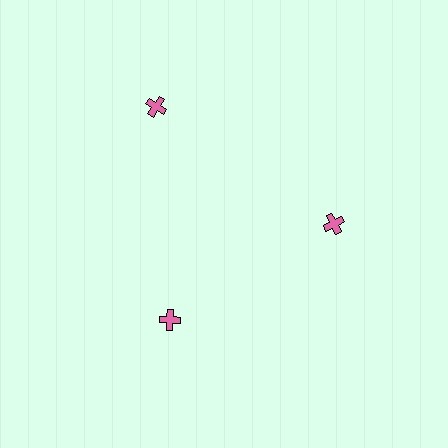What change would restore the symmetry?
The symmetry would be restored by moving it inward, back onto the ring so that all 3 crosses sit at equal angles and equal distance from the center.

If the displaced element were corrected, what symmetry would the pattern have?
It would have 3-fold rotational symmetry — the pattern would map onto itself every 120 degrees.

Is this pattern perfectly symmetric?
No. The 3 pink crosses are arranged in a ring, but one element near the 11 o'clock position is pushed outward from the center, breaking the 3-fold rotational symmetry.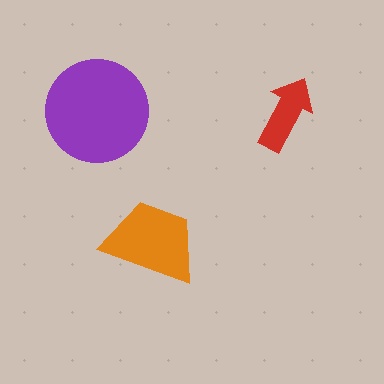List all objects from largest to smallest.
The purple circle, the orange trapezoid, the red arrow.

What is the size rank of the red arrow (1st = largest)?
3rd.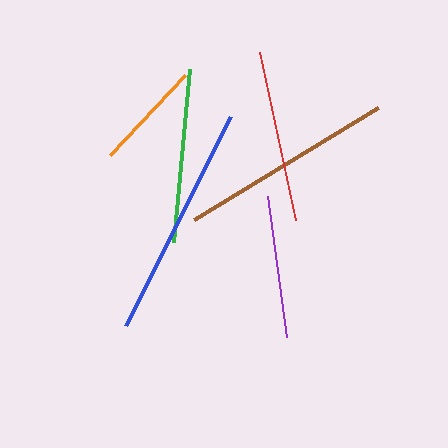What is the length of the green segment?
The green segment is approximately 173 pixels long.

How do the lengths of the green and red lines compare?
The green and red lines are approximately the same length.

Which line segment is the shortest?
The orange line is the shortest at approximately 109 pixels.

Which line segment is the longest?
The blue line is the longest at approximately 234 pixels.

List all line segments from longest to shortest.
From longest to shortest: blue, brown, green, red, purple, orange.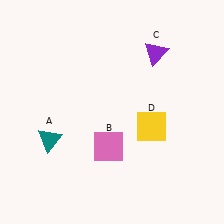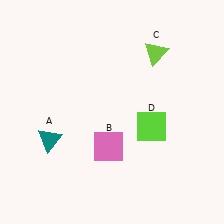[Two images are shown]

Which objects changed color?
C changed from purple to lime. D changed from yellow to lime.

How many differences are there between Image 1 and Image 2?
There are 2 differences between the two images.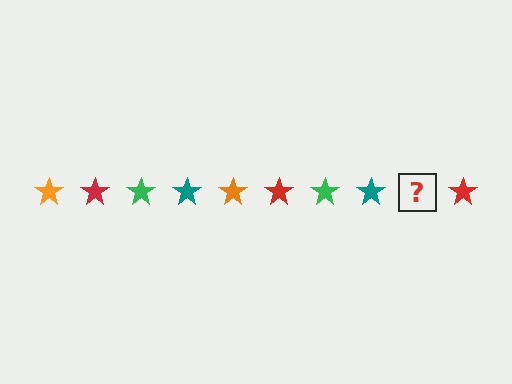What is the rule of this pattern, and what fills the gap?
The rule is that the pattern cycles through orange, red, green, teal stars. The gap should be filled with an orange star.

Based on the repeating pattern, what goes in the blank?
The blank should be an orange star.